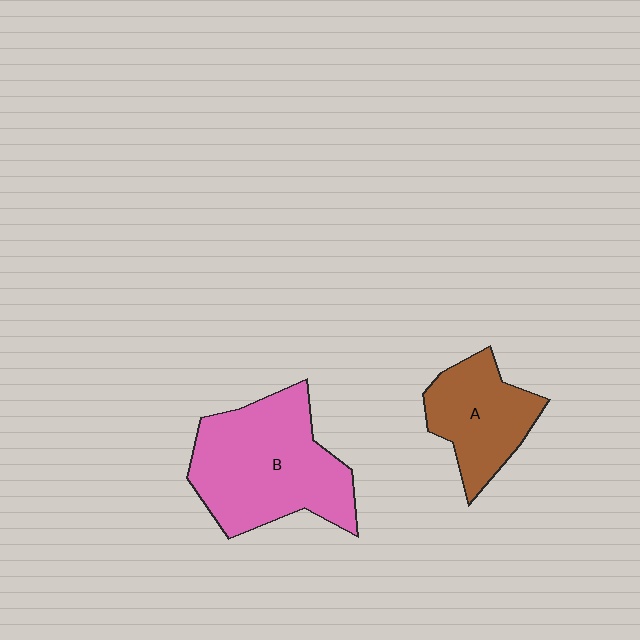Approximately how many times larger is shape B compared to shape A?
Approximately 1.7 times.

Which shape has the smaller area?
Shape A (brown).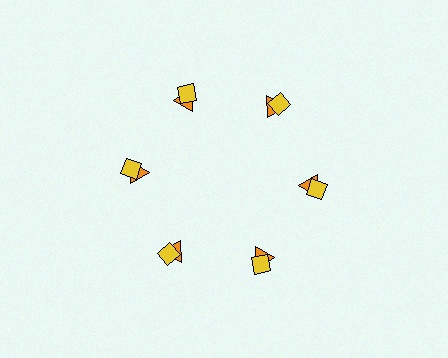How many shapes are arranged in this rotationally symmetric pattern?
There are 12 shapes, arranged in 6 groups of 2.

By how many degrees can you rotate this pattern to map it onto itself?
The pattern maps onto itself every 60 degrees of rotation.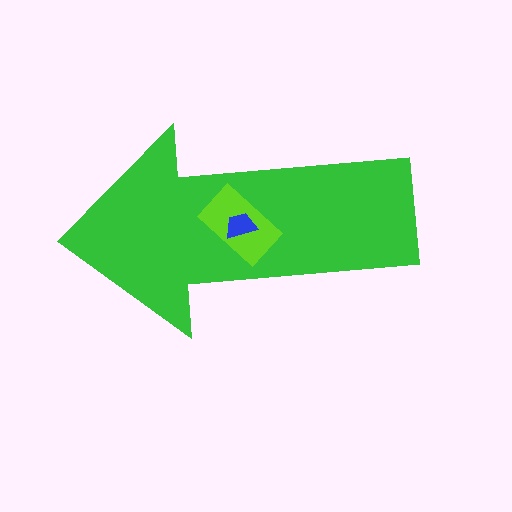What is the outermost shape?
The green arrow.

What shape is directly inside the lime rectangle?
The blue trapezoid.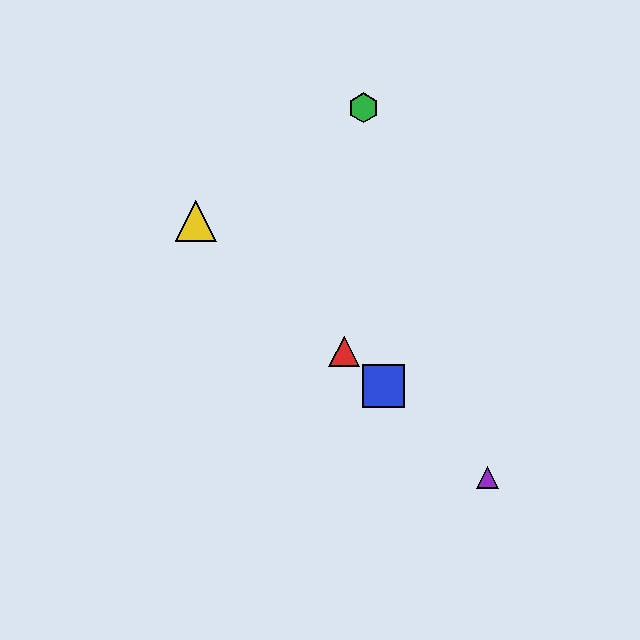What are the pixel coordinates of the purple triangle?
The purple triangle is at (488, 478).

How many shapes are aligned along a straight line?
4 shapes (the red triangle, the blue square, the yellow triangle, the purple triangle) are aligned along a straight line.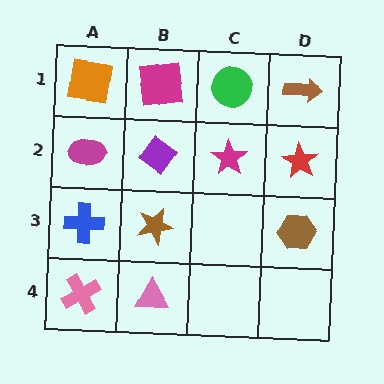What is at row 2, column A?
A magenta ellipse.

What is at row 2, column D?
A red star.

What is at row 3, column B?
A brown star.